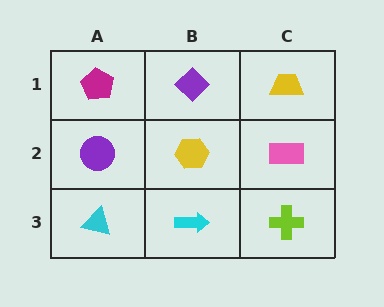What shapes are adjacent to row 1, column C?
A pink rectangle (row 2, column C), a purple diamond (row 1, column B).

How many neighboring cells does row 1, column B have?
3.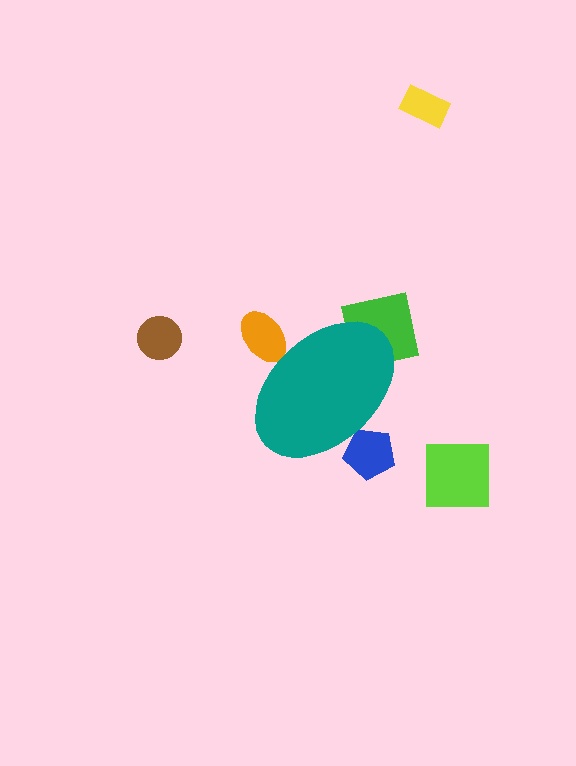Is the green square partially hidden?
Yes, the green square is partially hidden behind the teal ellipse.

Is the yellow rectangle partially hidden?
No, the yellow rectangle is fully visible.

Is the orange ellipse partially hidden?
Yes, the orange ellipse is partially hidden behind the teal ellipse.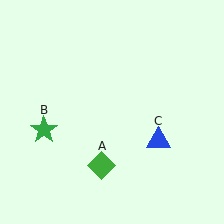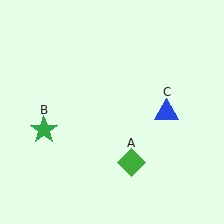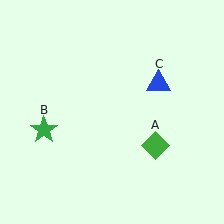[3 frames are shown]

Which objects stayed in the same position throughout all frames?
Green star (object B) remained stationary.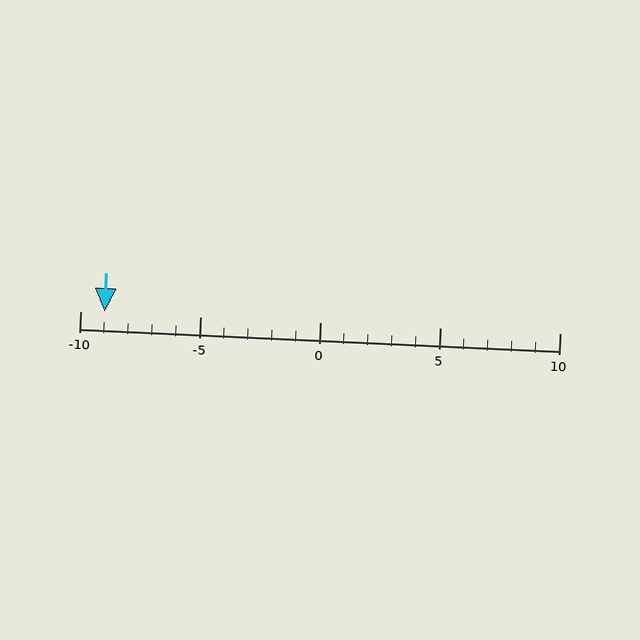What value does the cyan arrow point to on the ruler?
The cyan arrow points to approximately -9.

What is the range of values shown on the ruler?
The ruler shows values from -10 to 10.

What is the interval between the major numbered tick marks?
The major tick marks are spaced 5 units apart.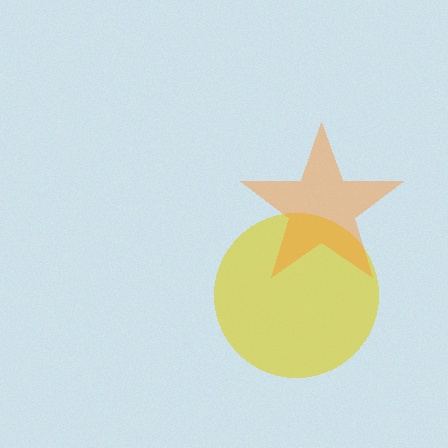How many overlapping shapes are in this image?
There are 2 overlapping shapes in the image.